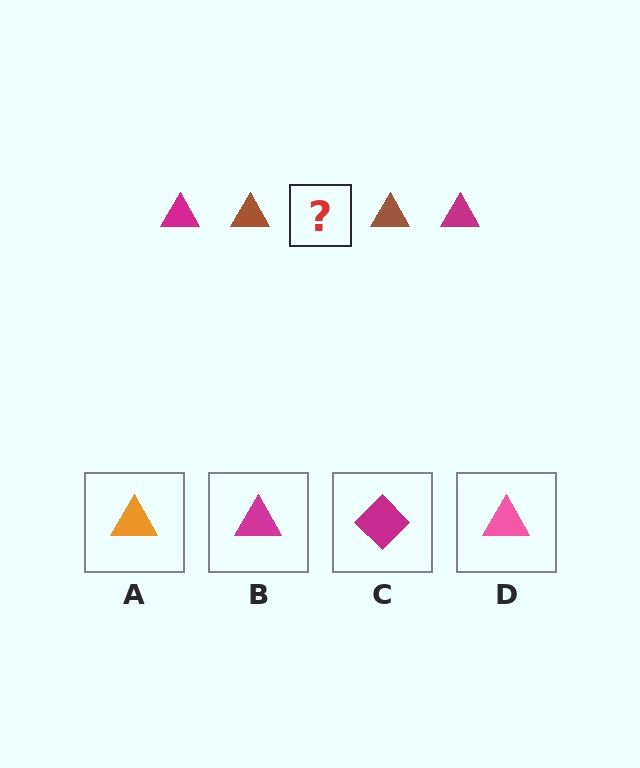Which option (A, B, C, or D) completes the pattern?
B.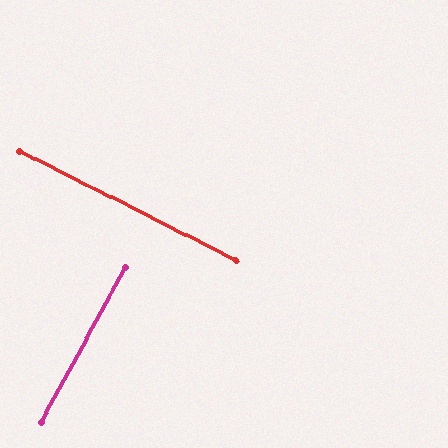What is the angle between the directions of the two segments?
Approximately 88 degrees.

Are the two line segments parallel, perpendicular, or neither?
Perpendicular — they meet at approximately 88°.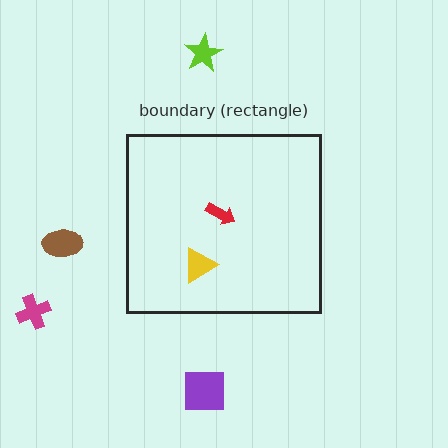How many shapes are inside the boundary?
2 inside, 4 outside.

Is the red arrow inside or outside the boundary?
Inside.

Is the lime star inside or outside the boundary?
Outside.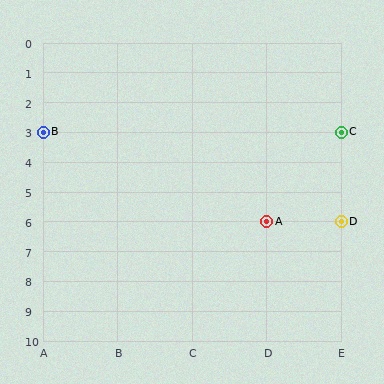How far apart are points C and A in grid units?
Points C and A are 1 column and 3 rows apart (about 3.2 grid units diagonally).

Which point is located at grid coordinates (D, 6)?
Point A is at (D, 6).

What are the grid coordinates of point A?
Point A is at grid coordinates (D, 6).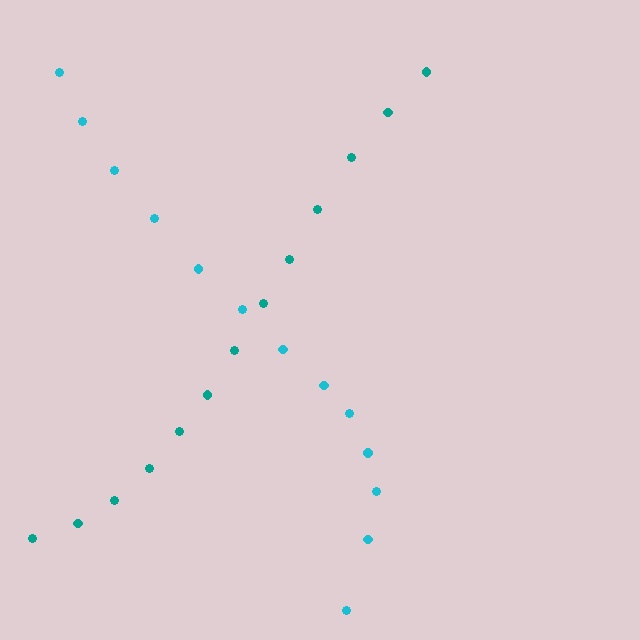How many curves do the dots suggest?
There are 2 distinct paths.